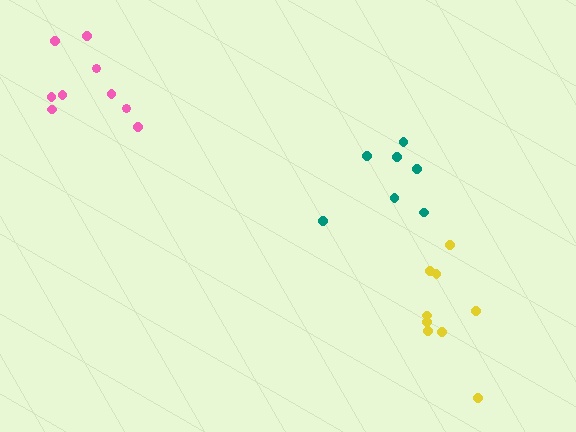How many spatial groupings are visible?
There are 3 spatial groupings.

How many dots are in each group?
Group 1: 9 dots, Group 2: 7 dots, Group 3: 9 dots (25 total).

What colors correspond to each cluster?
The clusters are colored: yellow, teal, pink.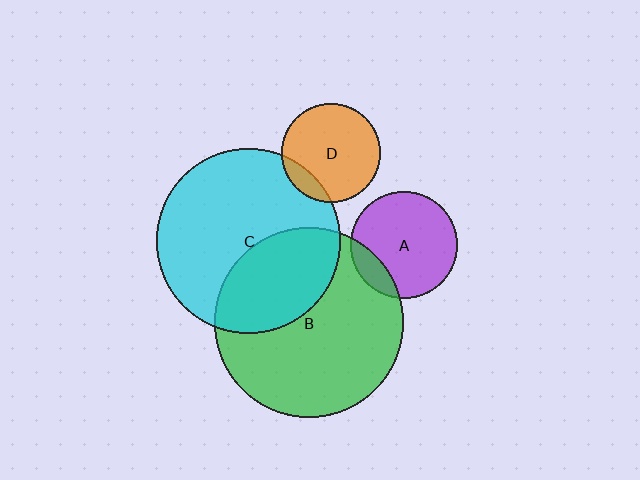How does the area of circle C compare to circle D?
Approximately 3.4 times.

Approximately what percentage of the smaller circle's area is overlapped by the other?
Approximately 15%.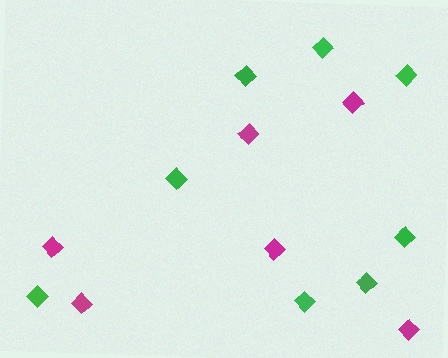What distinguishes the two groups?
There are 2 groups: one group of green diamonds (8) and one group of magenta diamonds (6).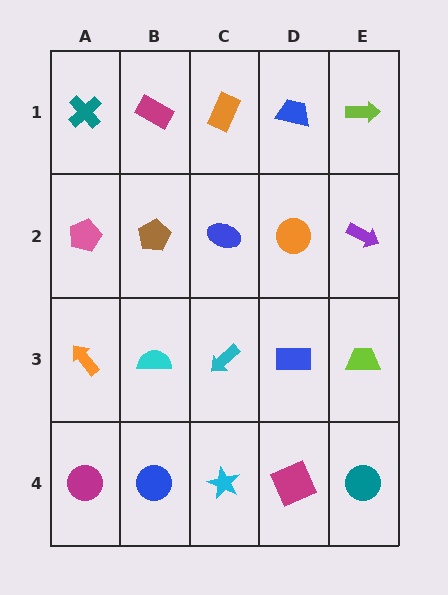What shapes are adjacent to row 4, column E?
A lime trapezoid (row 3, column E), a magenta square (row 4, column D).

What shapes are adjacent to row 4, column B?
A cyan semicircle (row 3, column B), a magenta circle (row 4, column A), a cyan star (row 4, column C).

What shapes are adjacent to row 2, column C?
An orange rectangle (row 1, column C), a cyan arrow (row 3, column C), a brown pentagon (row 2, column B), an orange circle (row 2, column D).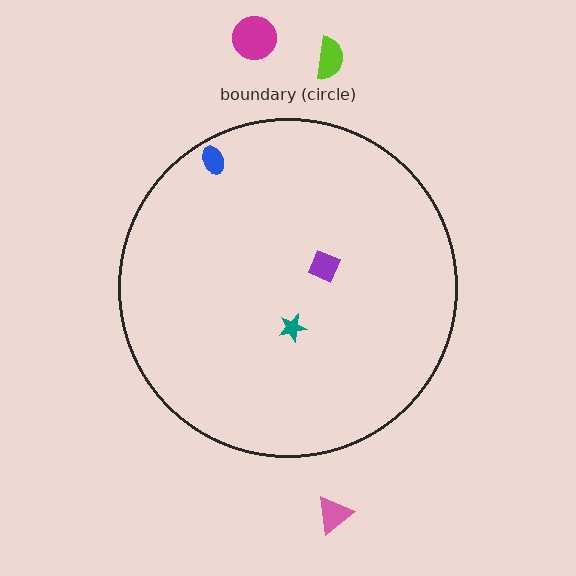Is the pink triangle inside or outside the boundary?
Outside.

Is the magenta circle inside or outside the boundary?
Outside.